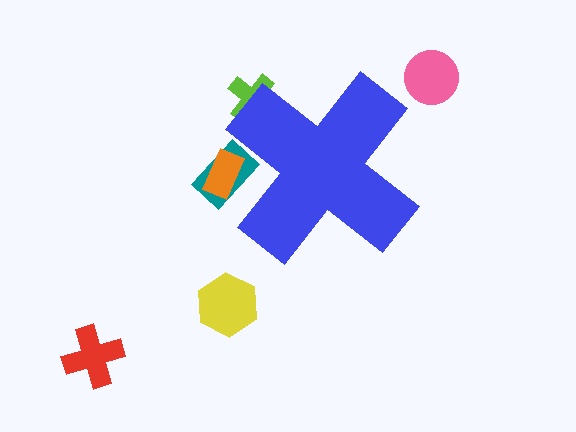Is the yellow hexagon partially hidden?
No, the yellow hexagon is fully visible.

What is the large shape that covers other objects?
A blue cross.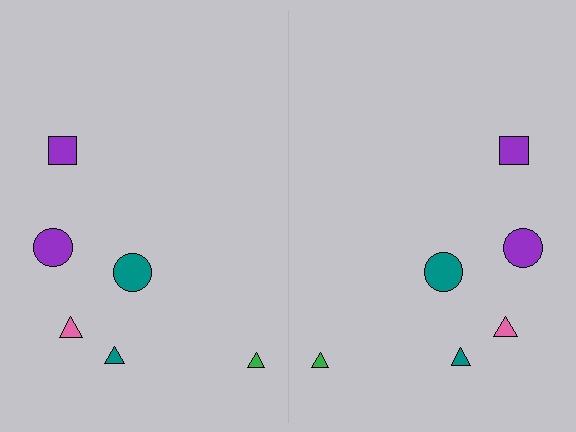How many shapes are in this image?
There are 12 shapes in this image.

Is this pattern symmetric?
Yes, this pattern has bilateral (reflection) symmetry.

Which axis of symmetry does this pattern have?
The pattern has a vertical axis of symmetry running through the center of the image.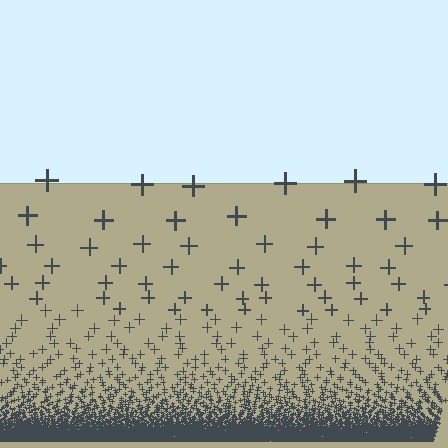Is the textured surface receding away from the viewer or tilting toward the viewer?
The surface appears to tilt toward the viewer. Texture elements get larger and sparser toward the top.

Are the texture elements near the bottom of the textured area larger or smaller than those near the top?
Smaller. The gradient is inverted — elements near the bottom are smaller and denser.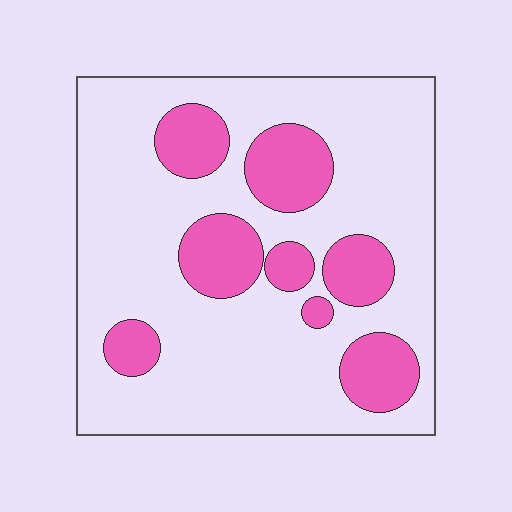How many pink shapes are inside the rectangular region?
8.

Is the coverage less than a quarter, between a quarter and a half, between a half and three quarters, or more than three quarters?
Less than a quarter.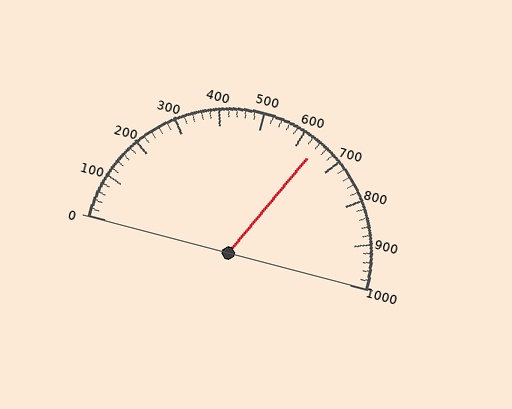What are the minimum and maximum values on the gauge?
The gauge ranges from 0 to 1000.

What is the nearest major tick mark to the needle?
The nearest major tick mark is 600.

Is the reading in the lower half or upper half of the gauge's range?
The reading is in the upper half of the range (0 to 1000).